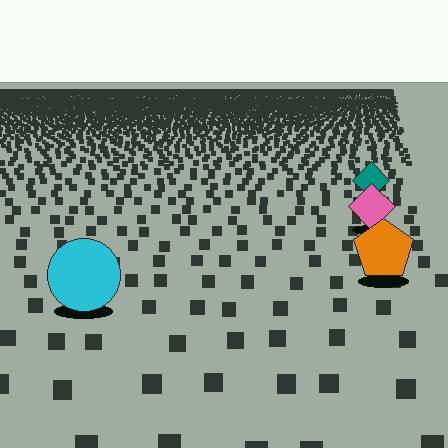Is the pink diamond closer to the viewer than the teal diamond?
Yes. The pink diamond is closer — you can tell from the texture gradient: the ground texture is coarser near it.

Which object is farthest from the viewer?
The teal diamond is farthest from the viewer. It appears smaller and the ground texture around it is denser.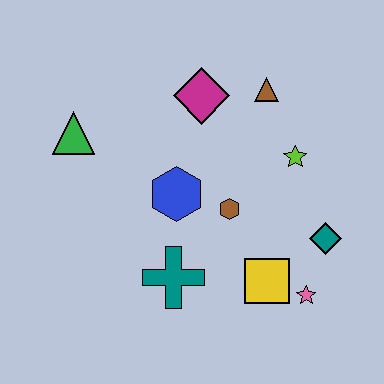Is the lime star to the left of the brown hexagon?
No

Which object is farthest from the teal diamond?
The green triangle is farthest from the teal diamond.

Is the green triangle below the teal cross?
No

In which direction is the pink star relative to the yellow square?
The pink star is to the right of the yellow square.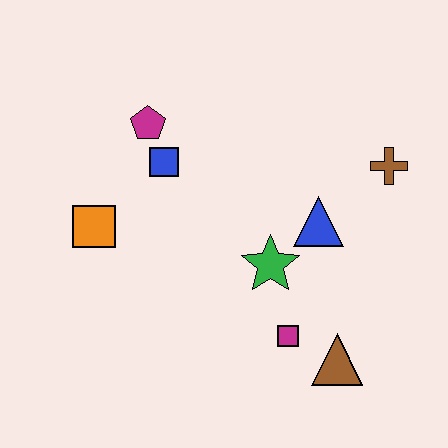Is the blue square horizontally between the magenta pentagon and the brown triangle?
Yes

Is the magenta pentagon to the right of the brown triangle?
No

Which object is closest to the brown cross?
The blue triangle is closest to the brown cross.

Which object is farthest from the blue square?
The brown triangle is farthest from the blue square.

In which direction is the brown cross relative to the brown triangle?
The brown cross is above the brown triangle.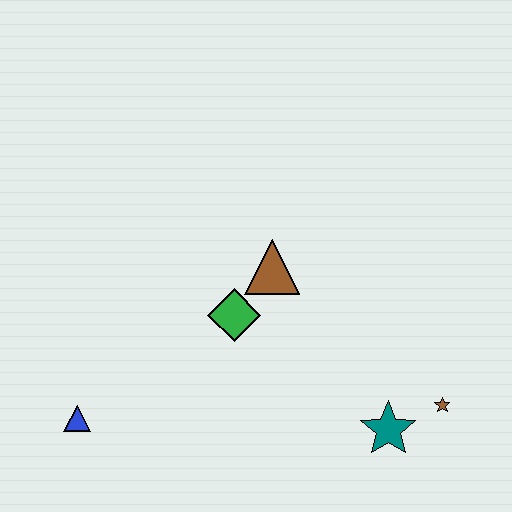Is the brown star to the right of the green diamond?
Yes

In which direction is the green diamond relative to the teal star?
The green diamond is to the left of the teal star.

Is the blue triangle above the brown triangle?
No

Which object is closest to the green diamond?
The brown triangle is closest to the green diamond.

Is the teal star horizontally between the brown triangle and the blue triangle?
No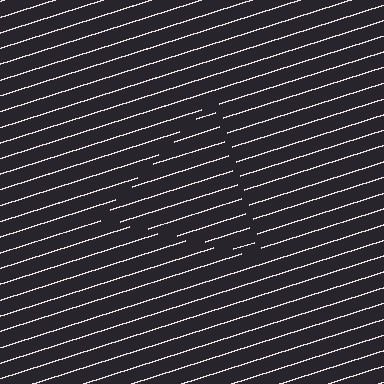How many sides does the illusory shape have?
3 sides — the line-ends trace a triangle.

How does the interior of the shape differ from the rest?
The interior of the shape contains the same grating, shifted by half a period — the contour is defined by the phase discontinuity where line-ends from the inner and outer gratings abut.